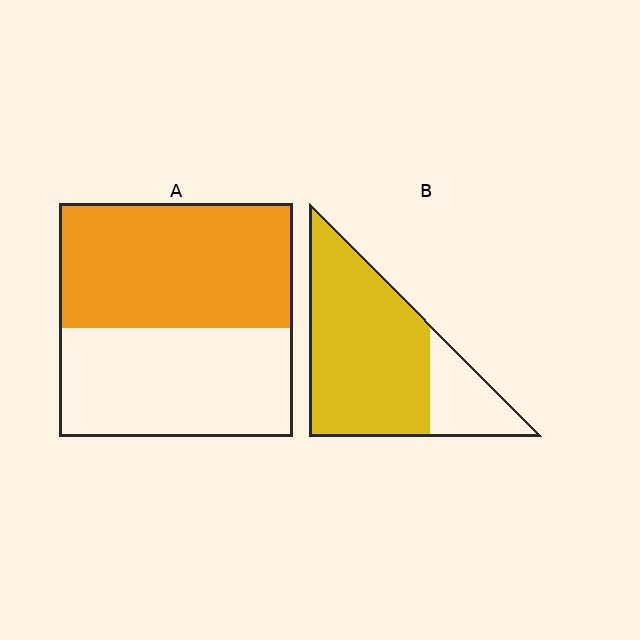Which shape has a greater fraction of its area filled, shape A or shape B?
Shape B.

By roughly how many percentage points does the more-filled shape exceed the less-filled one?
By roughly 25 percentage points (B over A).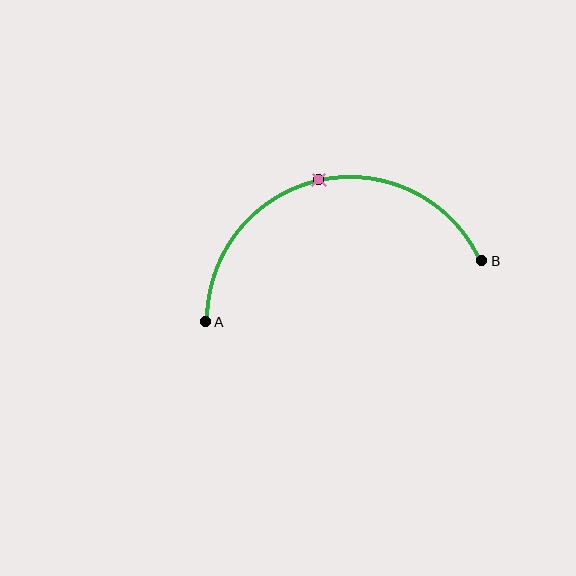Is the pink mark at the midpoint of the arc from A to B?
Yes. The pink mark lies on the arc at equal arc-length from both A and B — it is the arc midpoint.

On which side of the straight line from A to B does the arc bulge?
The arc bulges above the straight line connecting A and B.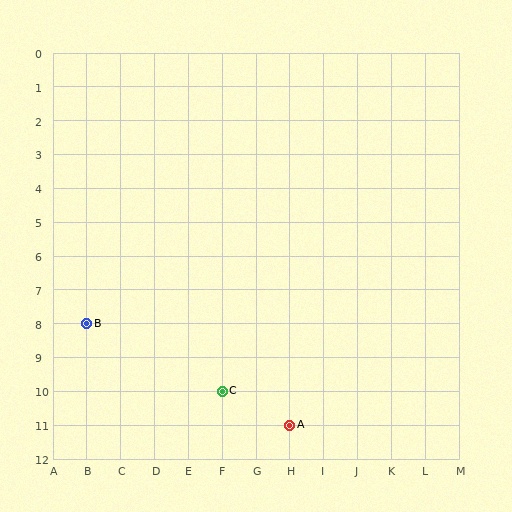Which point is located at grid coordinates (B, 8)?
Point B is at (B, 8).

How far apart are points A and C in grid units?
Points A and C are 2 columns and 1 row apart (about 2.2 grid units diagonally).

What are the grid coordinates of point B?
Point B is at grid coordinates (B, 8).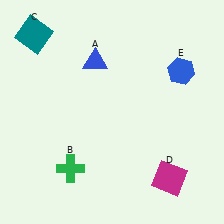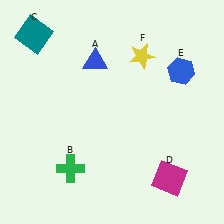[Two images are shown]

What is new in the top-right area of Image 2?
A yellow star (F) was added in the top-right area of Image 2.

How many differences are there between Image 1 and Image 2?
There is 1 difference between the two images.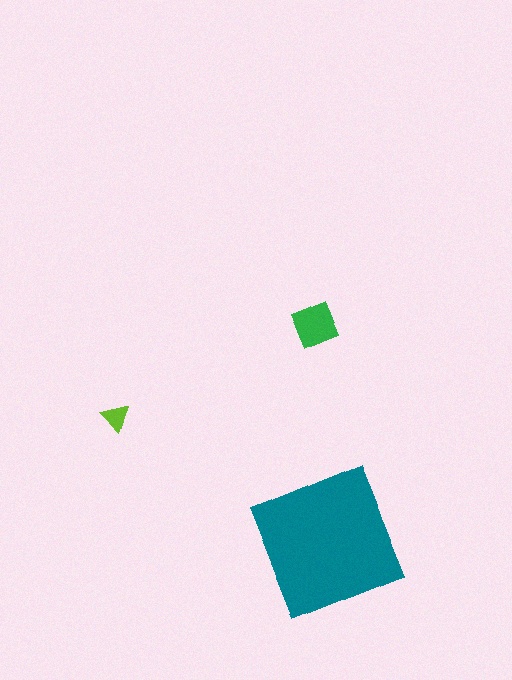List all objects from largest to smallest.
The teal square, the green diamond, the lime triangle.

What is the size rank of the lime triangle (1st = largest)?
3rd.